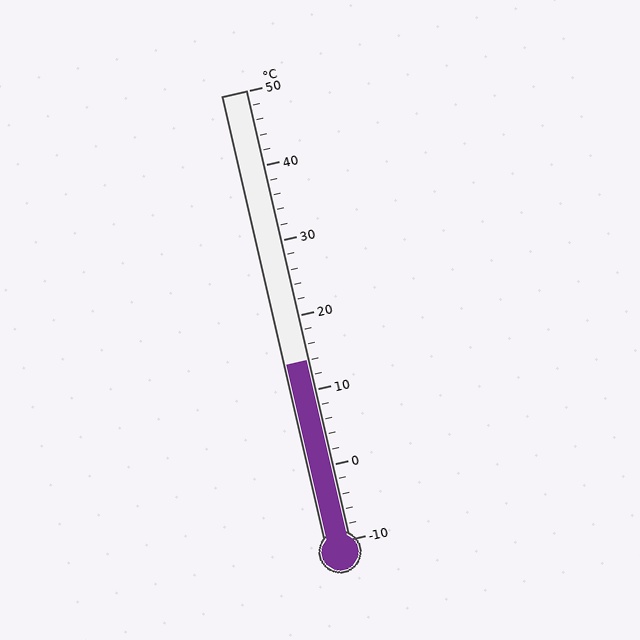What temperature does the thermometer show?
The thermometer shows approximately 14°C.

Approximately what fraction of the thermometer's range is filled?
The thermometer is filled to approximately 40% of its range.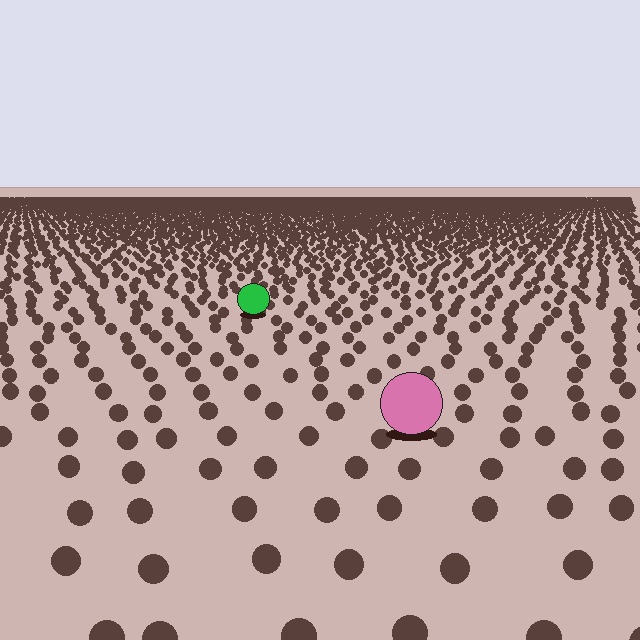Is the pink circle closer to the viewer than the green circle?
Yes. The pink circle is closer — you can tell from the texture gradient: the ground texture is coarser near it.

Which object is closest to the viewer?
The pink circle is closest. The texture marks near it are larger and more spread out.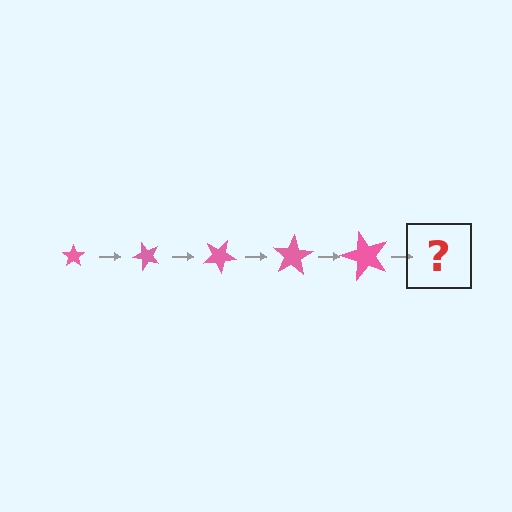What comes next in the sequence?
The next element should be a star, larger than the previous one and rotated 250 degrees from the start.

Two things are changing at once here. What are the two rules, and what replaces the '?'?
The two rules are that the star grows larger each step and it rotates 50 degrees each step. The '?' should be a star, larger than the previous one and rotated 250 degrees from the start.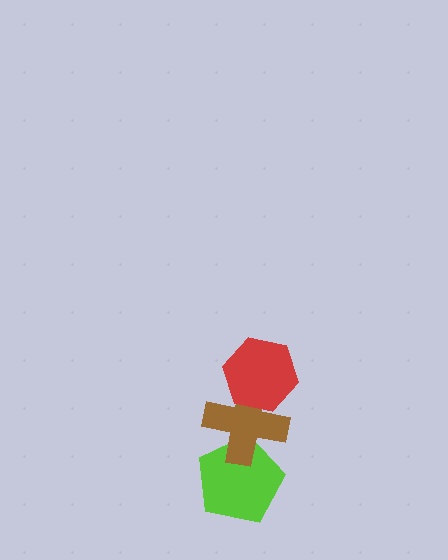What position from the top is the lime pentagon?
The lime pentagon is 3rd from the top.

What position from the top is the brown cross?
The brown cross is 2nd from the top.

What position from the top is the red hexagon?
The red hexagon is 1st from the top.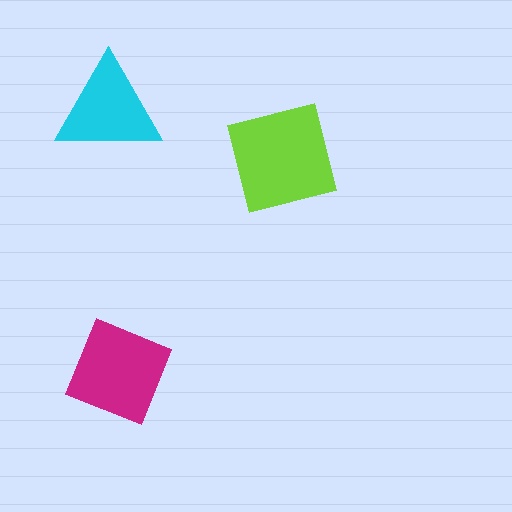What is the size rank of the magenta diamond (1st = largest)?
2nd.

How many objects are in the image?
There are 3 objects in the image.